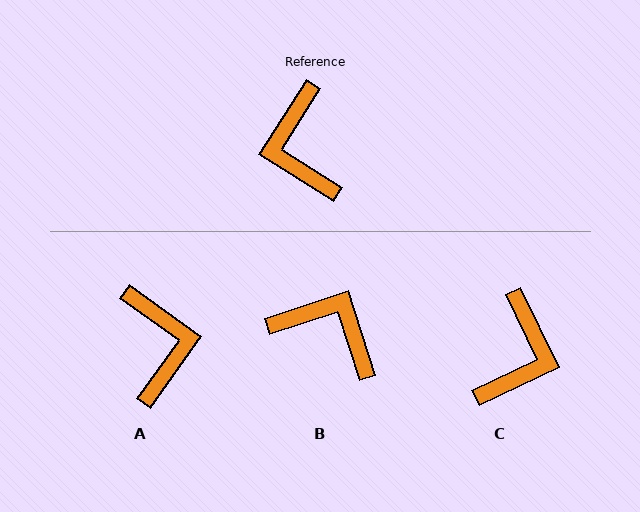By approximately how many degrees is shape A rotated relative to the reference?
Approximately 177 degrees counter-clockwise.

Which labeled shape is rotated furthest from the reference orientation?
A, about 177 degrees away.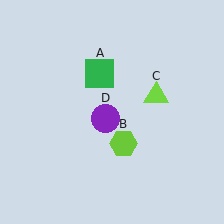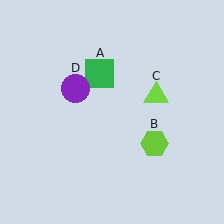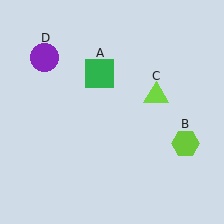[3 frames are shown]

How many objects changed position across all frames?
2 objects changed position: lime hexagon (object B), purple circle (object D).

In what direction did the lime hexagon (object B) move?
The lime hexagon (object B) moved right.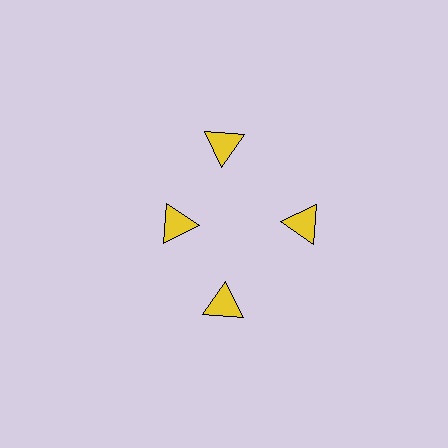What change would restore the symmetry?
The symmetry would be restored by moving it outward, back onto the ring so that all 4 triangles sit at equal angles and equal distance from the center.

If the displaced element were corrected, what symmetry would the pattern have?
It would have 4-fold rotational symmetry — the pattern would map onto itself every 90 degrees.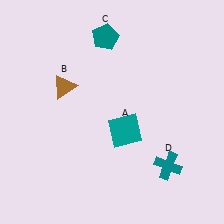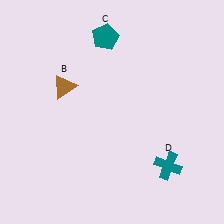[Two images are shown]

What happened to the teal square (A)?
The teal square (A) was removed in Image 2. It was in the bottom-right area of Image 1.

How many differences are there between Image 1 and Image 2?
There is 1 difference between the two images.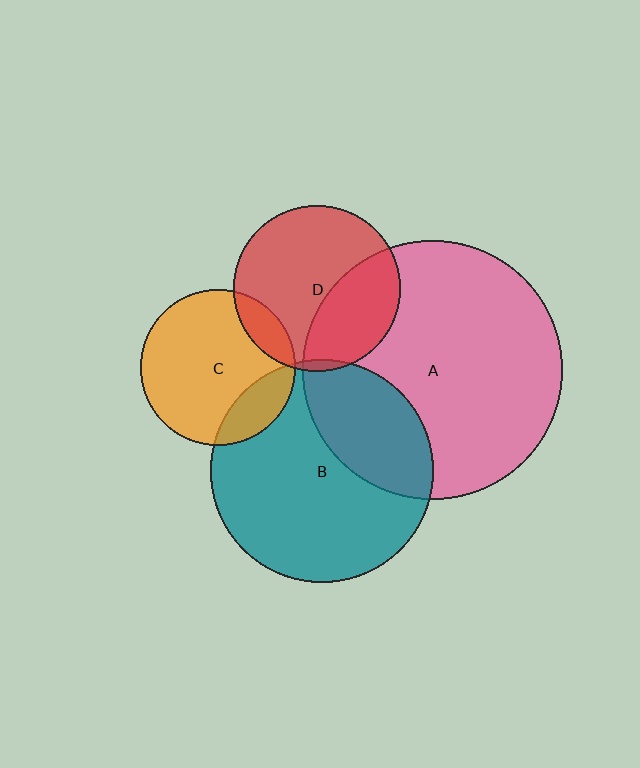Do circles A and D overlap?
Yes.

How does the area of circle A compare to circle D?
Approximately 2.4 times.